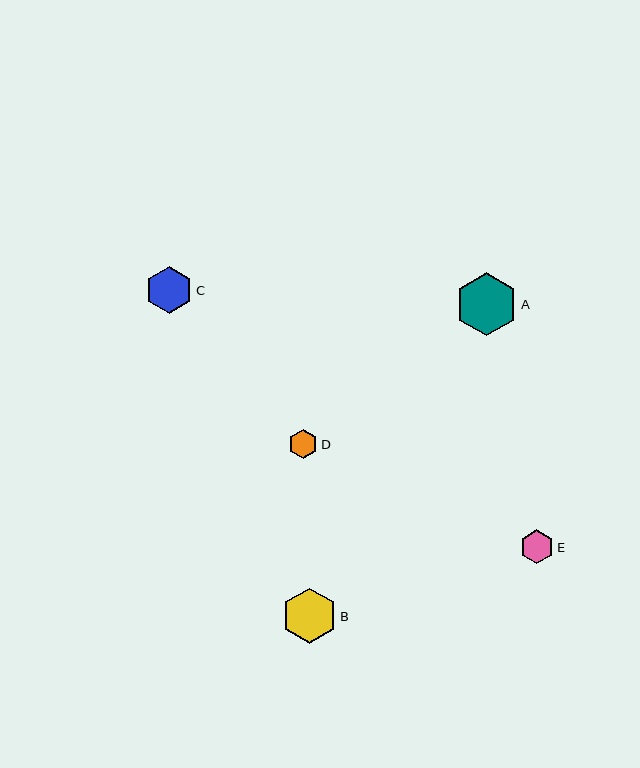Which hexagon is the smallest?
Hexagon D is the smallest with a size of approximately 29 pixels.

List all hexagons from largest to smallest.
From largest to smallest: A, B, C, E, D.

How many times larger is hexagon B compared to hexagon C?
Hexagon B is approximately 1.2 times the size of hexagon C.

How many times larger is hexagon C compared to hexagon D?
Hexagon C is approximately 1.6 times the size of hexagon D.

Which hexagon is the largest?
Hexagon A is the largest with a size of approximately 63 pixels.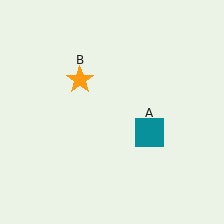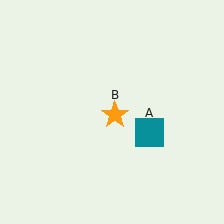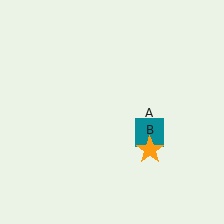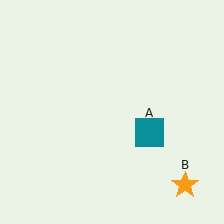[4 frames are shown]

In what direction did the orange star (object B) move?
The orange star (object B) moved down and to the right.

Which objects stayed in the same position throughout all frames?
Teal square (object A) remained stationary.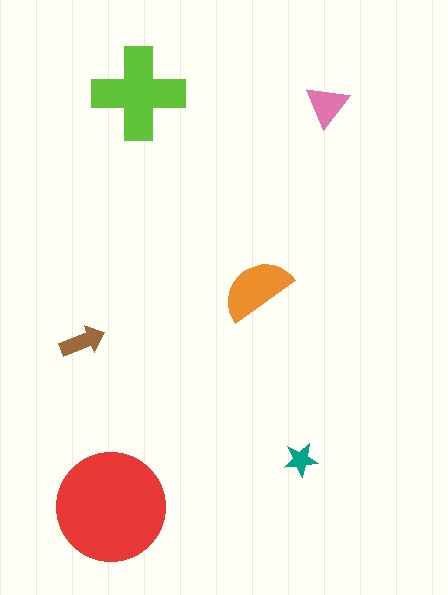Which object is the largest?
The red circle.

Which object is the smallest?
The teal star.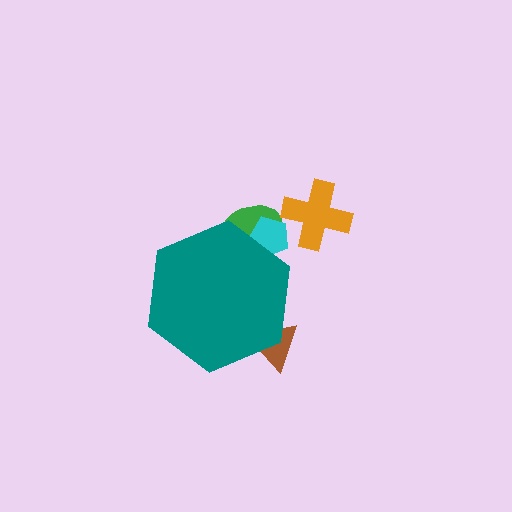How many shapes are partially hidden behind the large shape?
4 shapes are partially hidden.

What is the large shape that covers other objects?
A teal hexagon.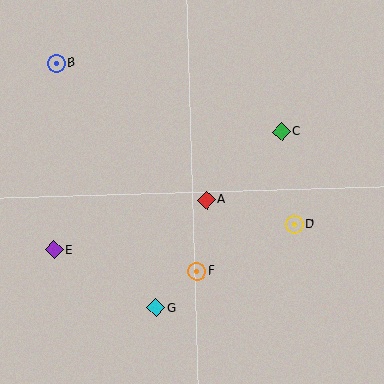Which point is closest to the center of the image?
Point A at (207, 200) is closest to the center.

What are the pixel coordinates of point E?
Point E is at (54, 250).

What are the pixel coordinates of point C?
Point C is at (281, 131).